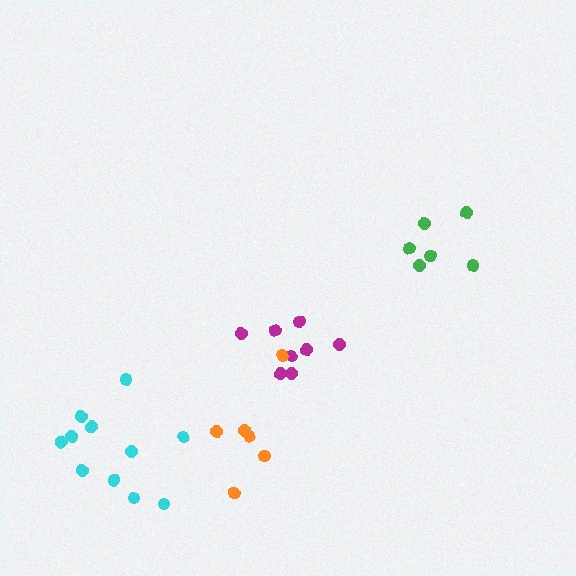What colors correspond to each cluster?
The clusters are colored: magenta, green, cyan, orange.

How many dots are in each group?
Group 1: 8 dots, Group 2: 6 dots, Group 3: 11 dots, Group 4: 6 dots (31 total).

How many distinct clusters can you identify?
There are 4 distinct clusters.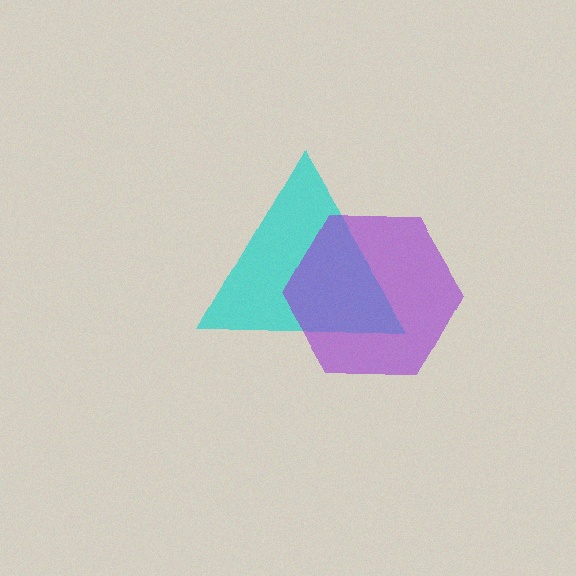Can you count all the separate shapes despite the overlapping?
Yes, there are 2 separate shapes.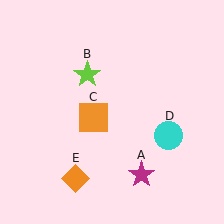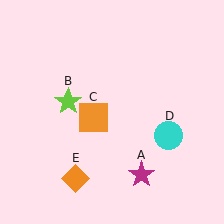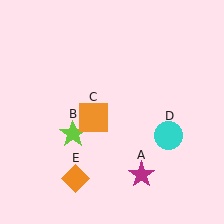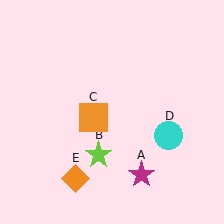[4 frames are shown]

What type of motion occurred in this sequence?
The lime star (object B) rotated counterclockwise around the center of the scene.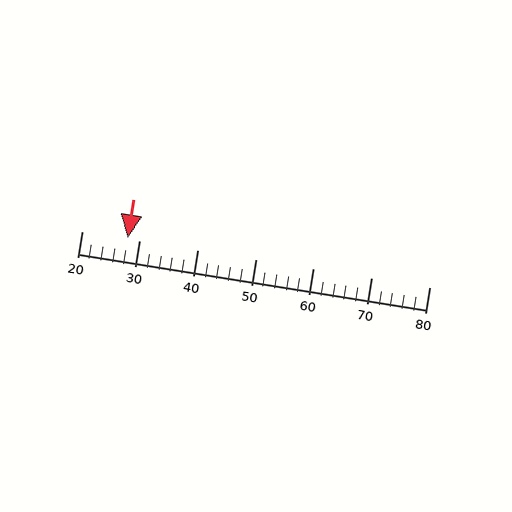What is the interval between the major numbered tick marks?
The major tick marks are spaced 10 units apart.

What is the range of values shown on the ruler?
The ruler shows values from 20 to 80.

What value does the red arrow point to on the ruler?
The red arrow points to approximately 28.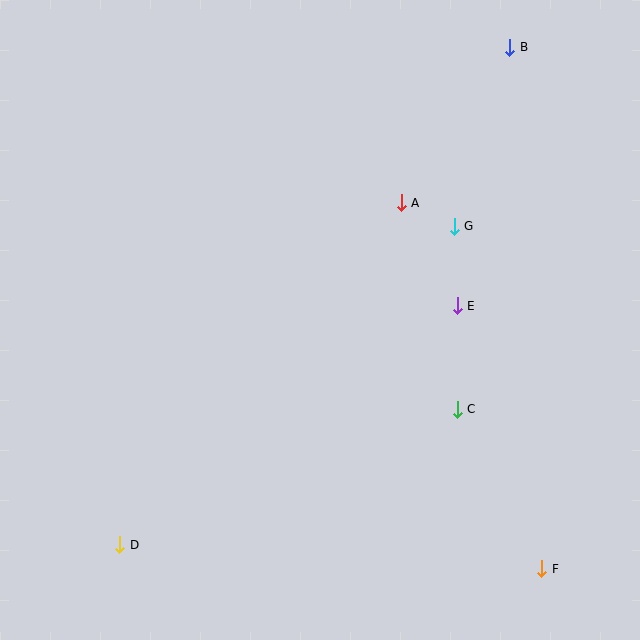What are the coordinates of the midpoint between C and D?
The midpoint between C and D is at (288, 477).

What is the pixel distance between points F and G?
The distance between F and G is 353 pixels.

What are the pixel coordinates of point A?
Point A is at (401, 203).